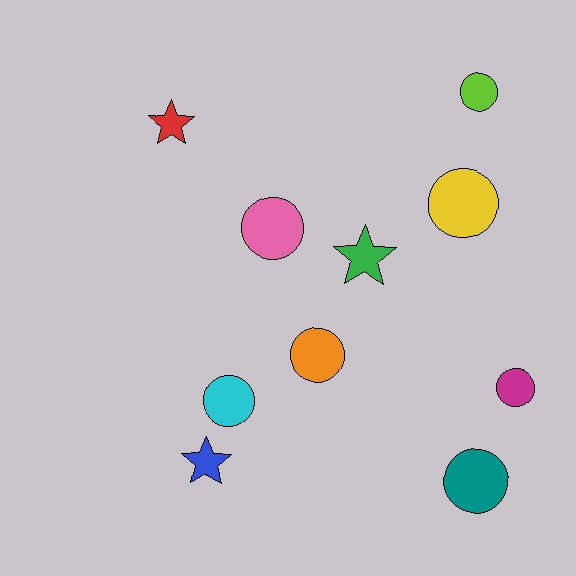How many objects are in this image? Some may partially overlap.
There are 10 objects.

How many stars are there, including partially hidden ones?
There are 3 stars.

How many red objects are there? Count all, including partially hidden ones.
There is 1 red object.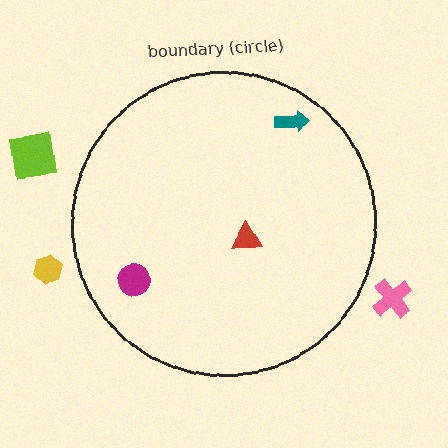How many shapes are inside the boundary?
3 inside, 3 outside.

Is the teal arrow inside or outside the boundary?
Inside.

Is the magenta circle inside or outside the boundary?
Inside.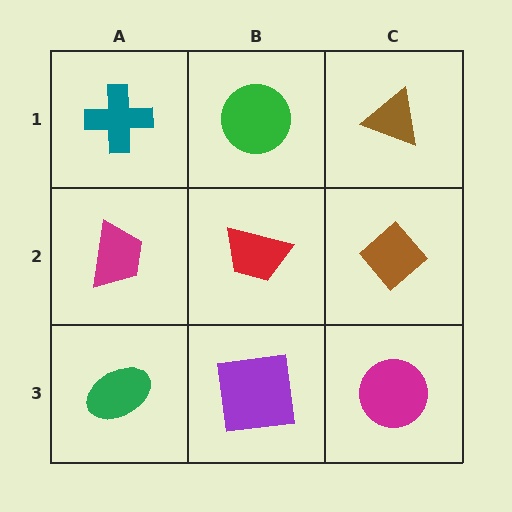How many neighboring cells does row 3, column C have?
2.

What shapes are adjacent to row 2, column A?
A teal cross (row 1, column A), a green ellipse (row 3, column A), a red trapezoid (row 2, column B).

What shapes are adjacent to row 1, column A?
A magenta trapezoid (row 2, column A), a green circle (row 1, column B).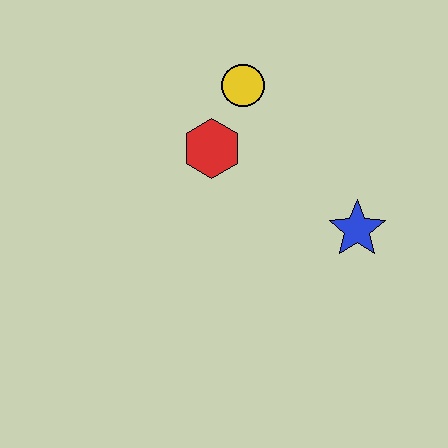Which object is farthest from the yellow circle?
The blue star is farthest from the yellow circle.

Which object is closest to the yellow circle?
The red hexagon is closest to the yellow circle.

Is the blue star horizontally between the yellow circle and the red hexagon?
No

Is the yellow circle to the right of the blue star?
No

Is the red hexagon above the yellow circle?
No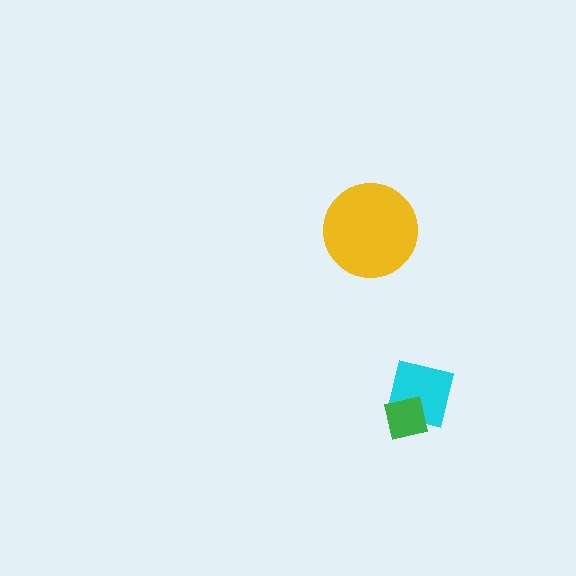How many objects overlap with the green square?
1 object overlaps with the green square.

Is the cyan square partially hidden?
Yes, it is partially covered by another shape.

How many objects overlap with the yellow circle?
0 objects overlap with the yellow circle.